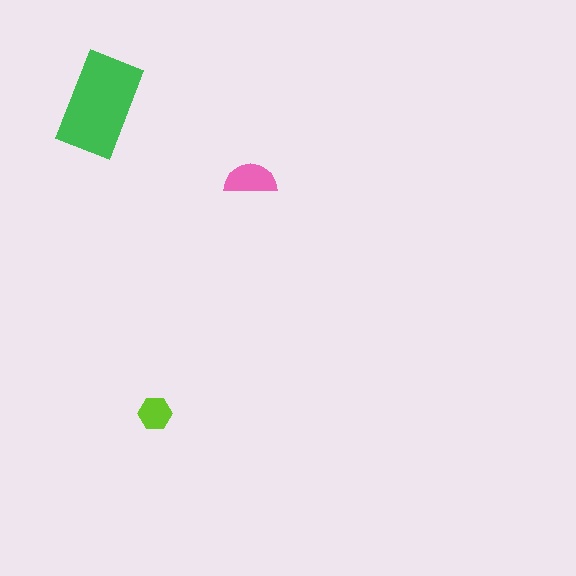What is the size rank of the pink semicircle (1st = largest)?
2nd.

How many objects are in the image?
There are 3 objects in the image.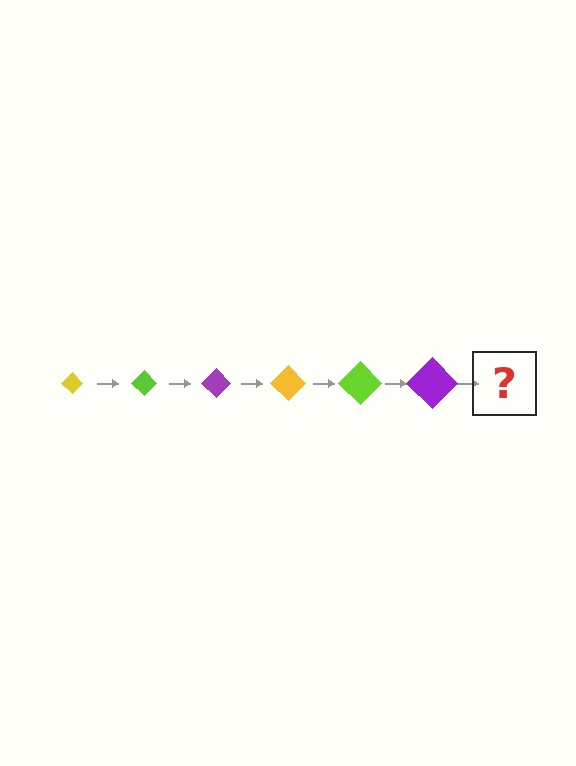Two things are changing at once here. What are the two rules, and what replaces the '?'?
The two rules are that the diamond grows larger each step and the color cycles through yellow, lime, and purple. The '?' should be a yellow diamond, larger than the previous one.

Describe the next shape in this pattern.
It should be a yellow diamond, larger than the previous one.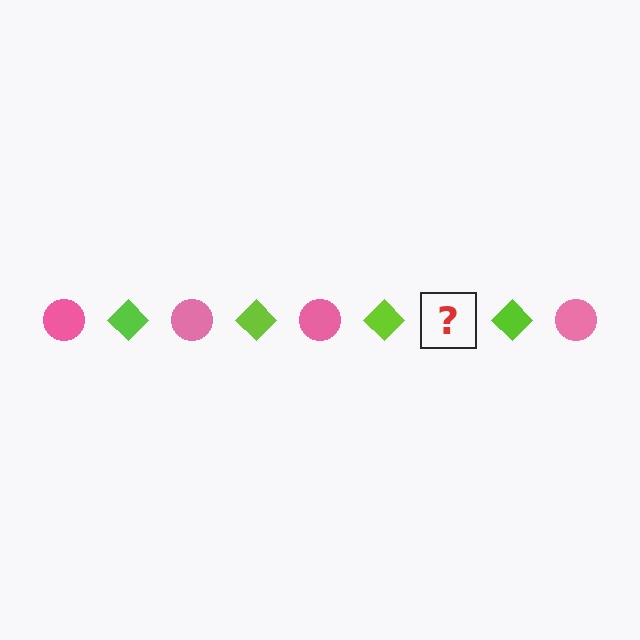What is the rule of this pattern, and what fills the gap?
The rule is that the pattern alternates between pink circle and lime diamond. The gap should be filled with a pink circle.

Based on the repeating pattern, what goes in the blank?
The blank should be a pink circle.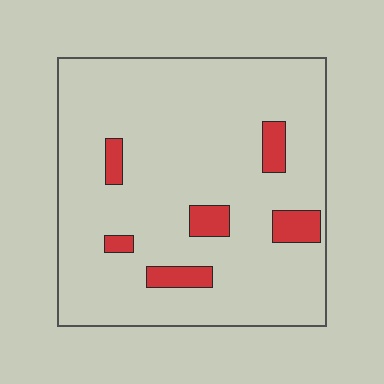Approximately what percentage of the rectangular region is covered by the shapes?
Approximately 10%.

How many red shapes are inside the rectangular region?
6.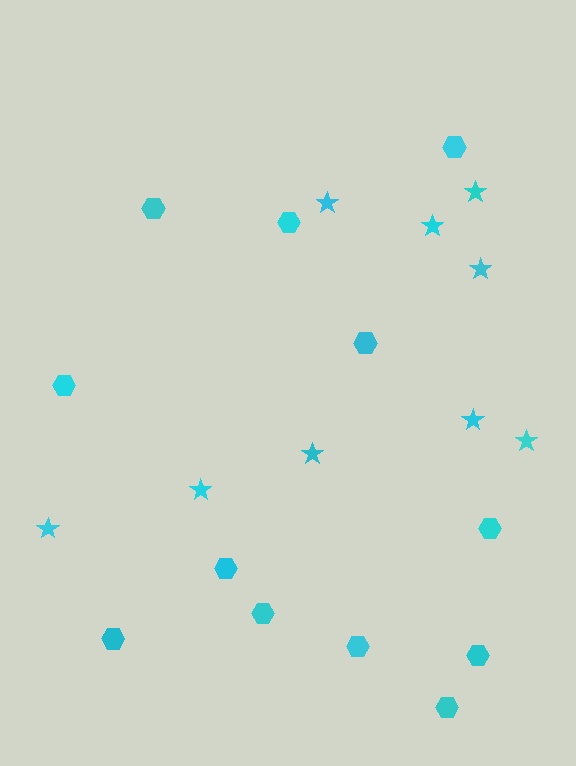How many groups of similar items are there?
There are 2 groups: one group of stars (9) and one group of hexagons (12).